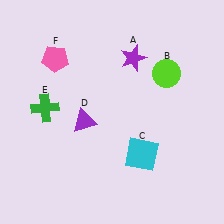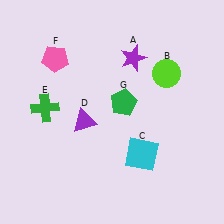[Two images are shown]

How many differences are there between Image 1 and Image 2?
There is 1 difference between the two images.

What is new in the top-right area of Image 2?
A green pentagon (G) was added in the top-right area of Image 2.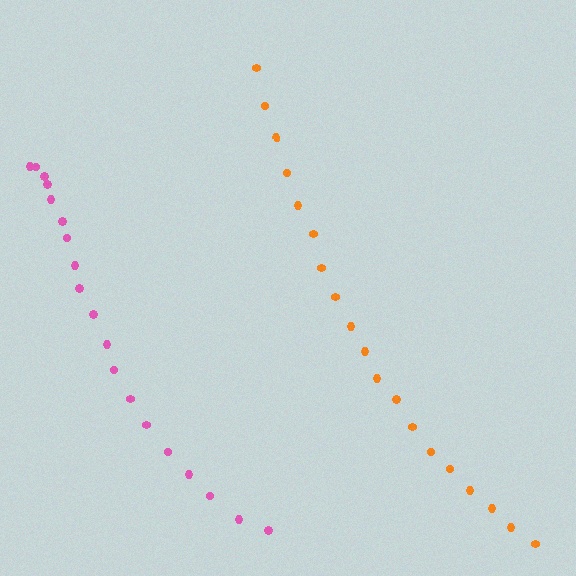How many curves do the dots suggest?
There are 2 distinct paths.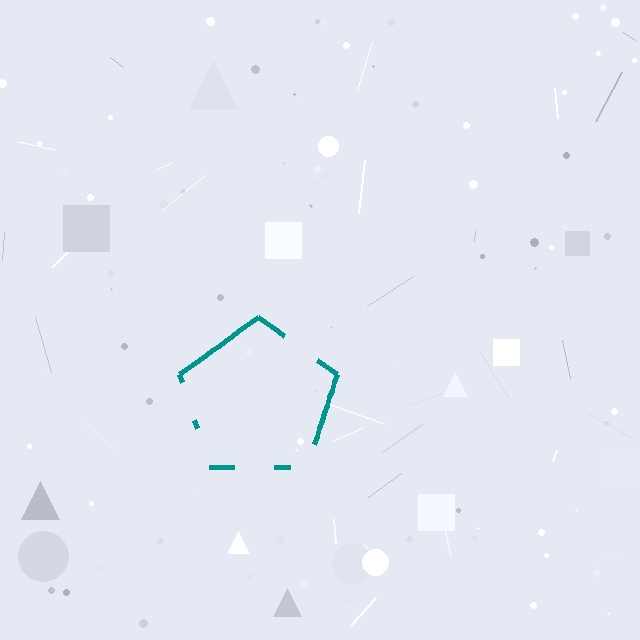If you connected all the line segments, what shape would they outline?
They would outline a pentagon.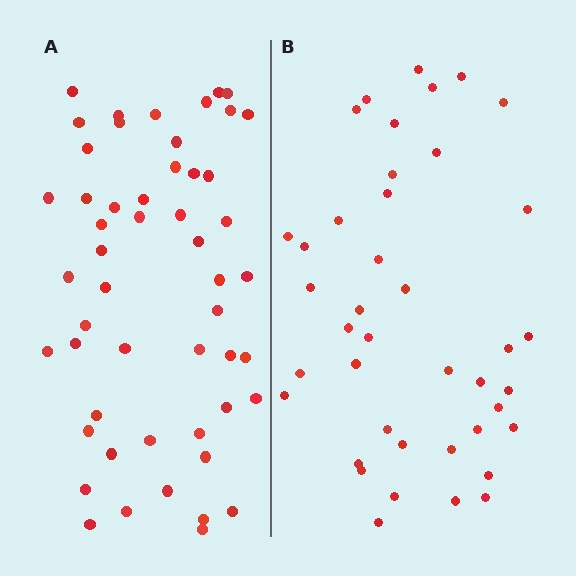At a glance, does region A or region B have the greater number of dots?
Region A (the left region) has more dots.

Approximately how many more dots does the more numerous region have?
Region A has roughly 12 or so more dots than region B.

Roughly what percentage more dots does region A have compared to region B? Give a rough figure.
About 25% more.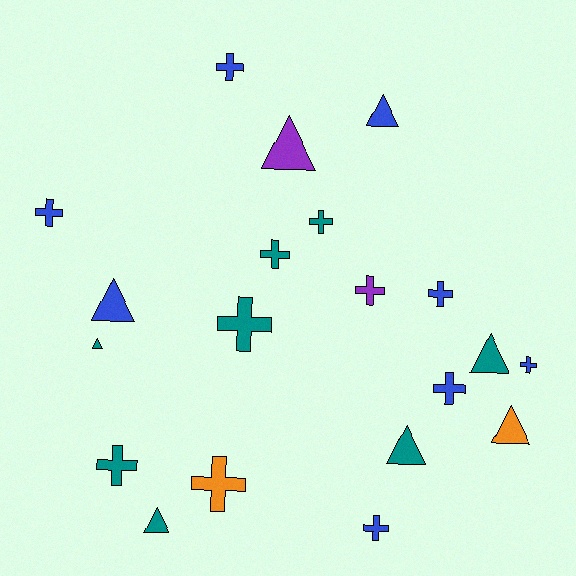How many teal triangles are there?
There are 4 teal triangles.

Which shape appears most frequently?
Cross, with 12 objects.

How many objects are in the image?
There are 20 objects.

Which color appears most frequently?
Teal, with 8 objects.